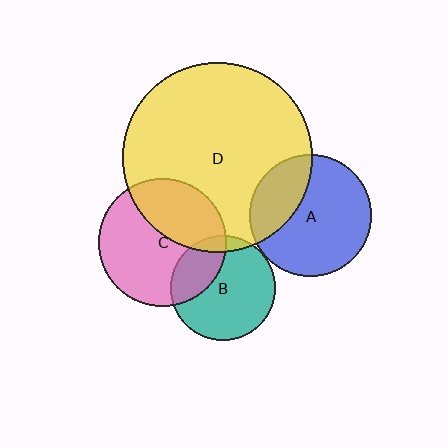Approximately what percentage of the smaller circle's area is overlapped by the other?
Approximately 10%.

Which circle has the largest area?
Circle D (yellow).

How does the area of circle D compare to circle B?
Approximately 3.3 times.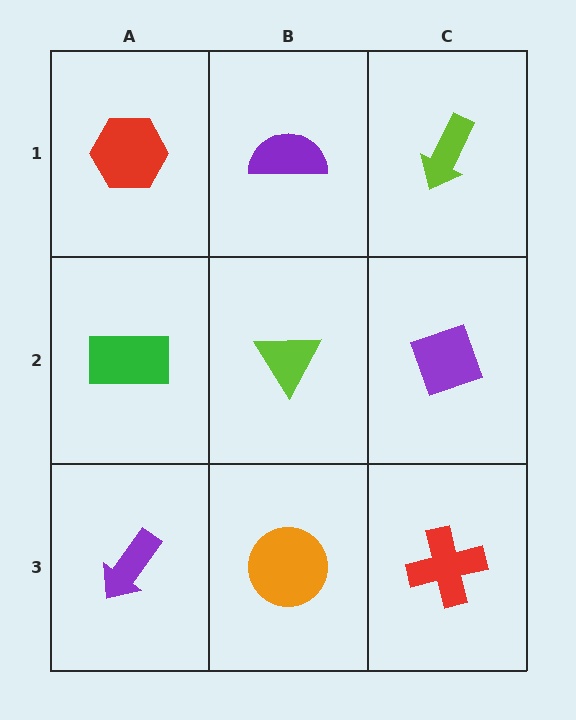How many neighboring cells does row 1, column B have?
3.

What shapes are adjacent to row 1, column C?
A purple diamond (row 2, column C), a purple semicircle (row 1, column B).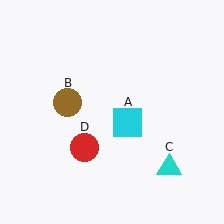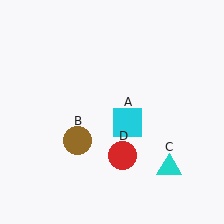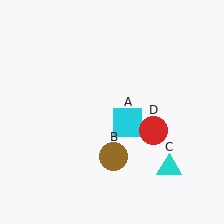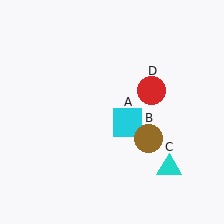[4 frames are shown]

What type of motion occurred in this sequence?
The brown circle (object B), red circle (object D) rotated counterclockwise around the center of the scene.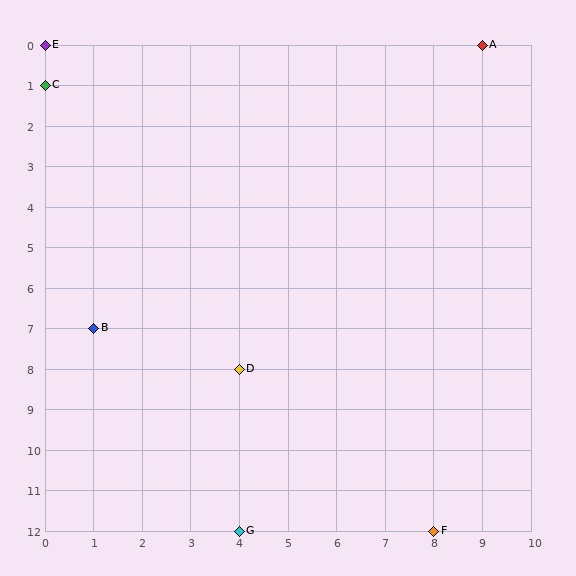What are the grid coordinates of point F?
Point F is at grid coordinates (8, 12).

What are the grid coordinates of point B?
Point B is at grid coordinates (1, 7).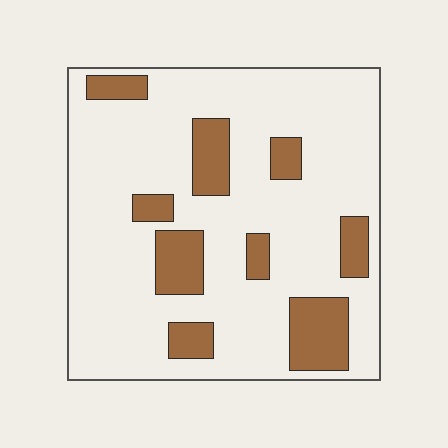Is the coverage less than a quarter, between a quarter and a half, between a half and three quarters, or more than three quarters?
Less than a quarter.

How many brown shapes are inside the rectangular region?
9.